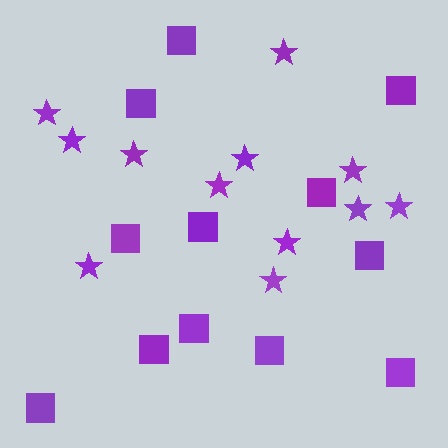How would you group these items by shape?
There are 2 groups: one group of squares (12) and one group of stars (12).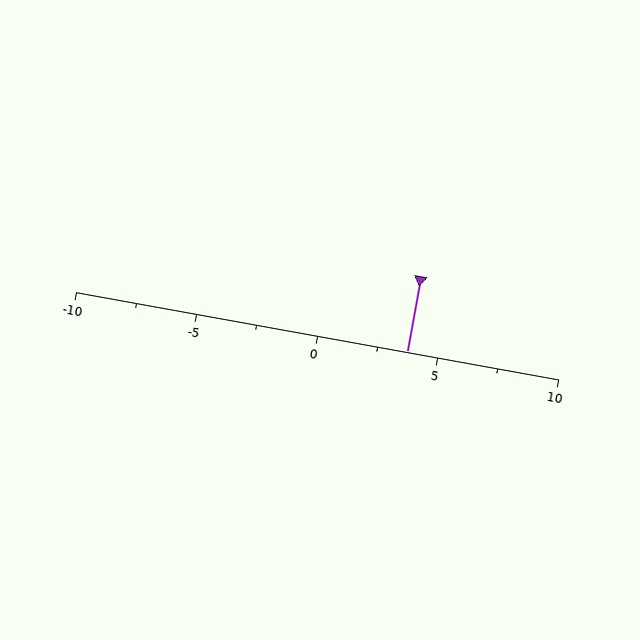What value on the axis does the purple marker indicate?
The marker indicates approximately 3.8.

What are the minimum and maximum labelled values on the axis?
The axis runs from -10 to 10.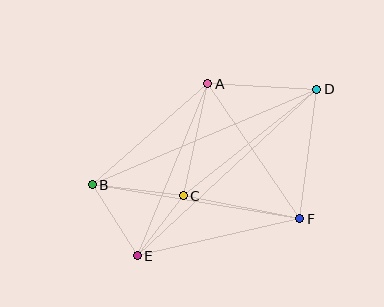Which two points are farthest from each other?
Points D and E are farthest from each other.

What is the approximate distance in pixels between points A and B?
The distance between A and B is approximately 154 pixels.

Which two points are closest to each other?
Points C and E are closest to each other.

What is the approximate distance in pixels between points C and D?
The distance between C and D is approximately 171 pixels.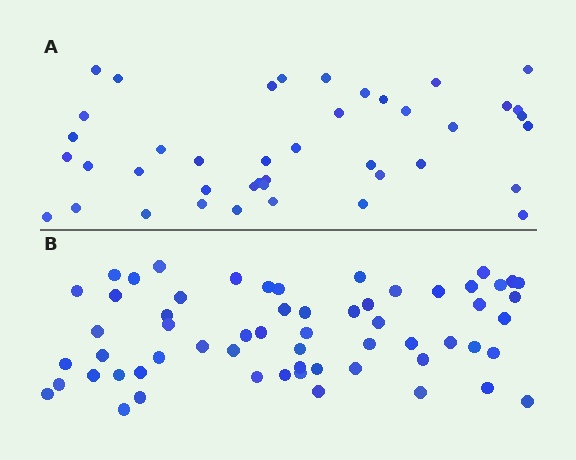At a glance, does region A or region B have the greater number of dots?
Region B (the bottom region) has more dots.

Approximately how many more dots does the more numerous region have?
Region B has approximately 20 more dots than region A.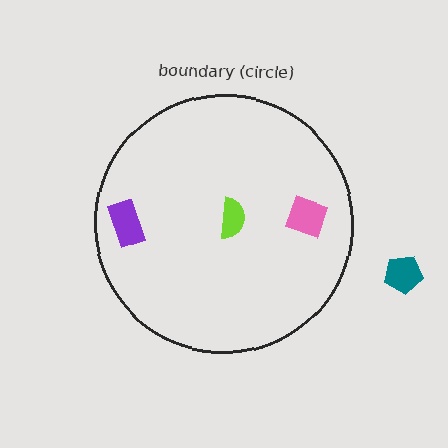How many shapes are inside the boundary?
3 inside, 1 outside.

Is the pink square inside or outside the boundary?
Inside.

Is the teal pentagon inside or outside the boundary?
Outside.